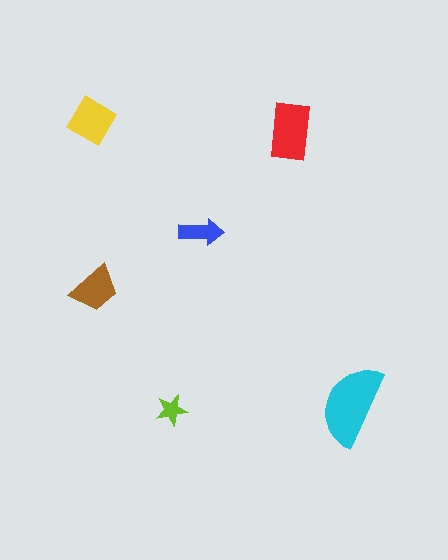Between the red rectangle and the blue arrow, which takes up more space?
The red rectangle.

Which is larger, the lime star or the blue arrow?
The blue arrow.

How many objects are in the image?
There are 6 objects in the image.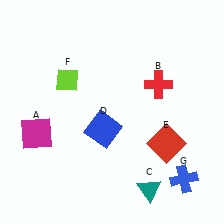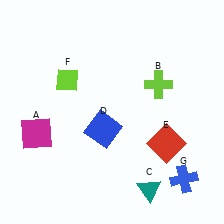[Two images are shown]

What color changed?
The cross (B) changed from red in Image 1 to lime in Image 2.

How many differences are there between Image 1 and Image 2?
There is 1 difference between the two images.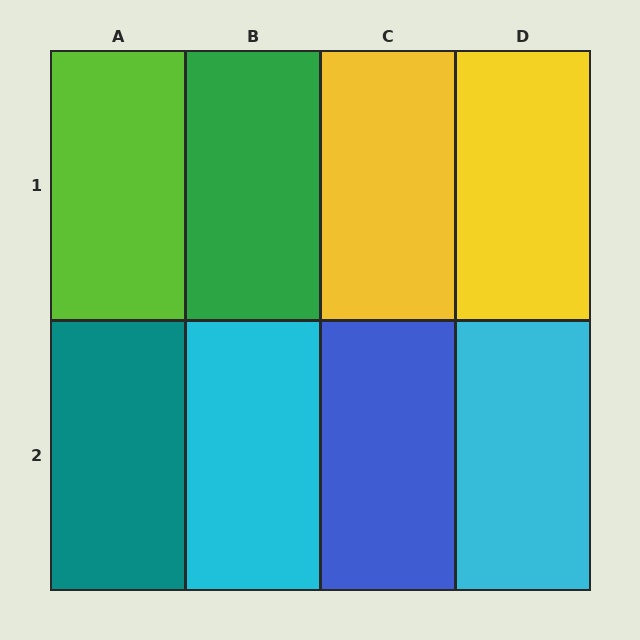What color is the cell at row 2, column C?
Blue.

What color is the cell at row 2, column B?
Cyan.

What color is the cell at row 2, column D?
Cyan.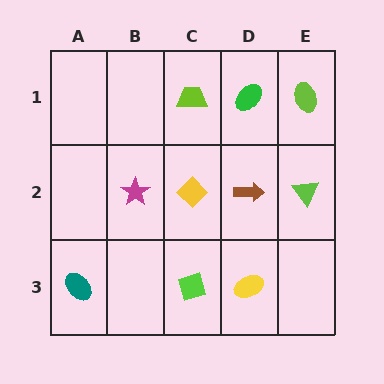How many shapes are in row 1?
3 shapes.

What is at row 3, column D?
A yellow ellipse.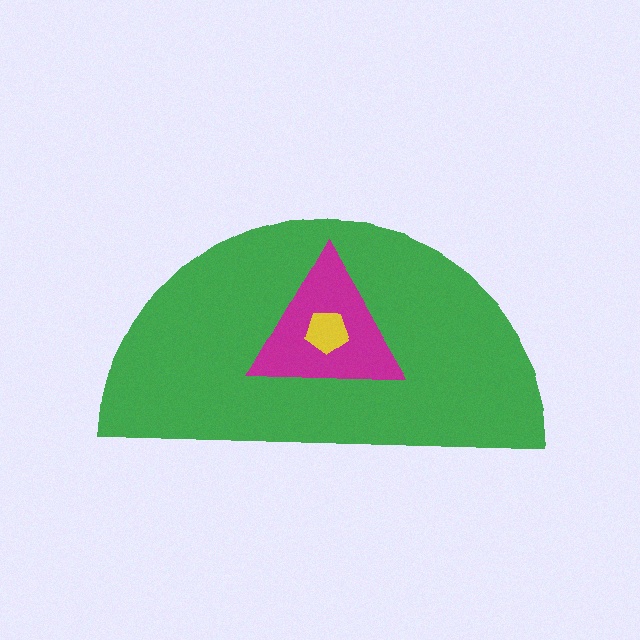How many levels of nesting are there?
3.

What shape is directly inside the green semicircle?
The magenta triangle.